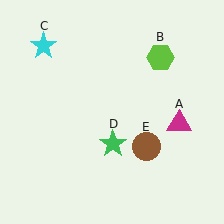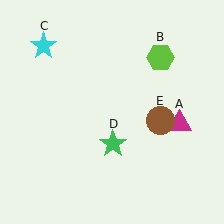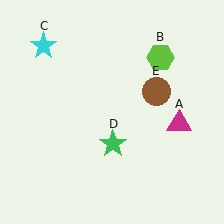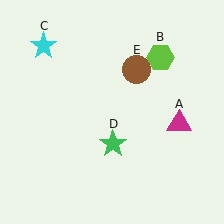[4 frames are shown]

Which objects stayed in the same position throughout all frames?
Magenta triangle (object A) and lime hexagon (object B) and cyan star (object C) and green star (object D) remained stationary.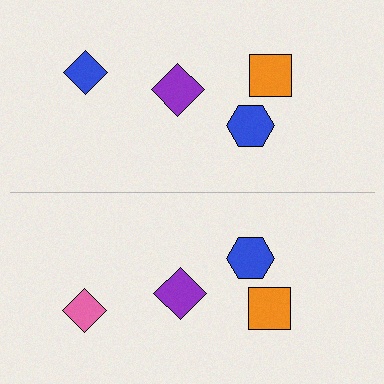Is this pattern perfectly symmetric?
No, the pattern is not perfectly symmetric. The pink diamond on the bottom side breaks the symmetry — its mirror counterpart is blue.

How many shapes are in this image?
There are 8 shapes in this image.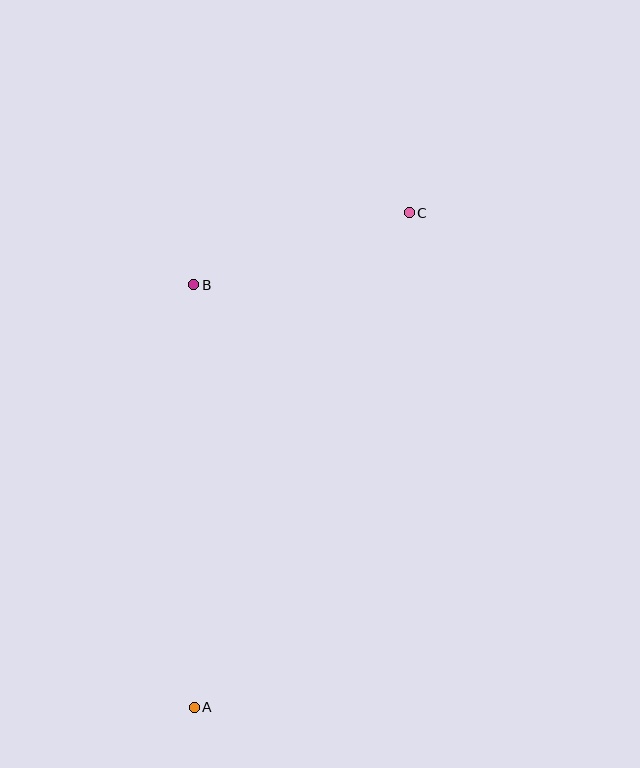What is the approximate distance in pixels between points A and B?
The distance between A and B is approximately 423 pixels.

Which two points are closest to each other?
Points B and C are closest to each other.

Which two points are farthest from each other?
Points A and C are farthest from each other.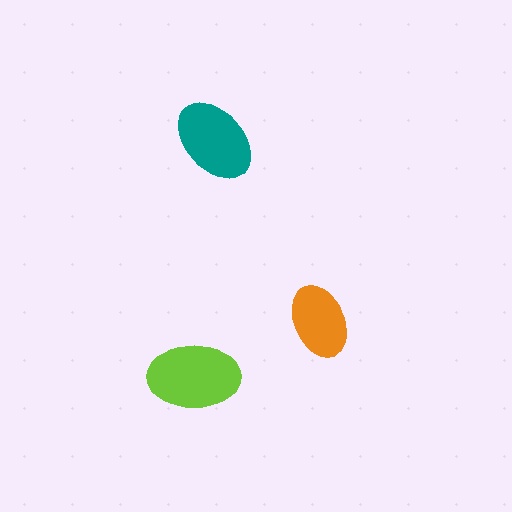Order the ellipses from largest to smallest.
the lime one, the teal one, the orange one.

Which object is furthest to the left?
The lime ellipse is leftmost.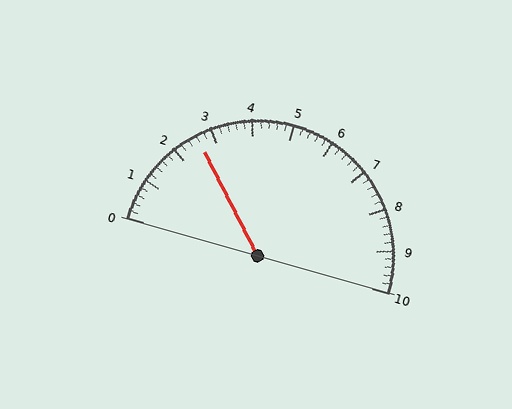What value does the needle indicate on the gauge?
The needle indicates approximately 2.6.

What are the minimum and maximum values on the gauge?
The gauge ranges from 0 to 10.